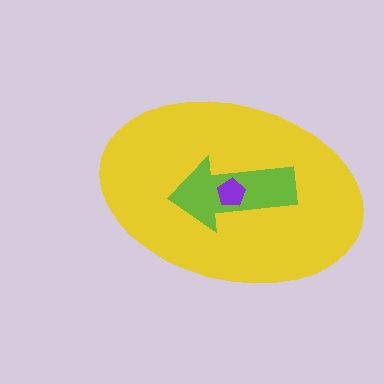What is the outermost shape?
The yellow ellipse.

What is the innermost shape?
The purple pentagon.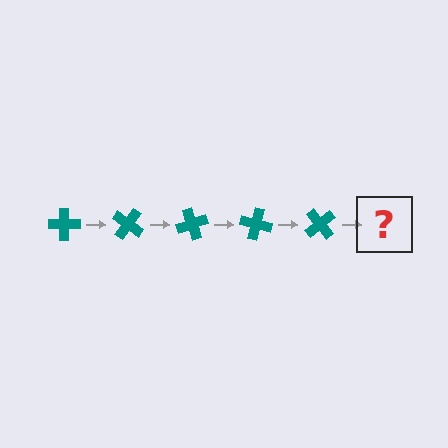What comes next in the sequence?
The next element should be a teal cross rotated 175 degrees.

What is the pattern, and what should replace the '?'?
The pattern is that the cross rotates 35 degrees each step. The '?' should be a teal cross rotated 175 degrees.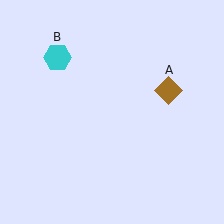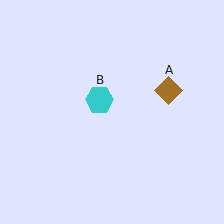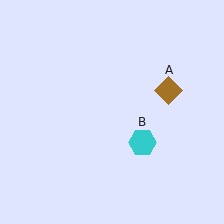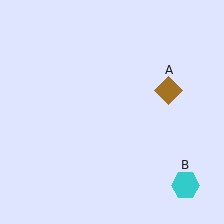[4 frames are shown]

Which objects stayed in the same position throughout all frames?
Brown diamond (object A) remained stationary.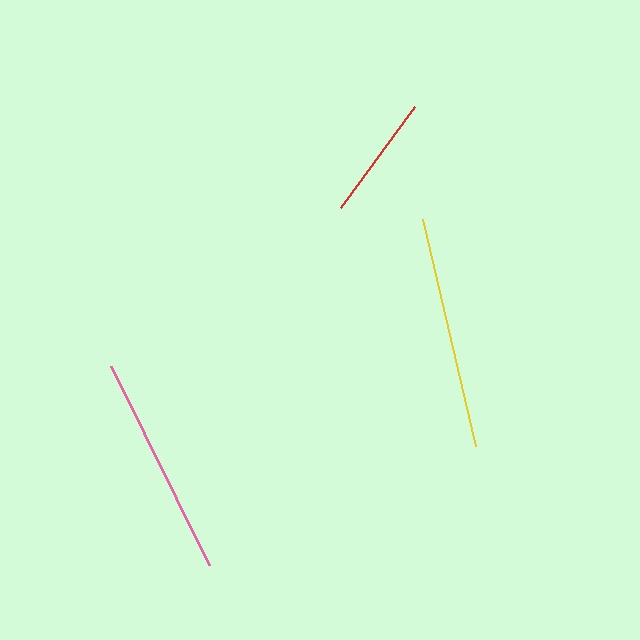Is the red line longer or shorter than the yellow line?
The yellow line is longer than the red line.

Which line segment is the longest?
The yellow line is the longest at approximately 233 pixels.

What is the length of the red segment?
The red segment is approximately 125 pixels long.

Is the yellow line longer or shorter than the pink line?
The yellow line is longer than the pink line.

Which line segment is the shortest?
The red line is the shortest at approximately 125 pixels.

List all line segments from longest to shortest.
From longest to shortest: yellow, pink, red.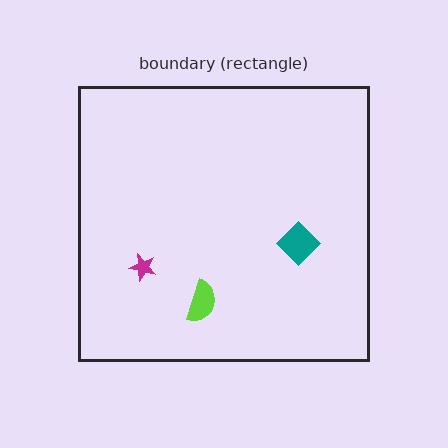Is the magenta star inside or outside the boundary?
Inside.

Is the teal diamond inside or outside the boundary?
Inside.